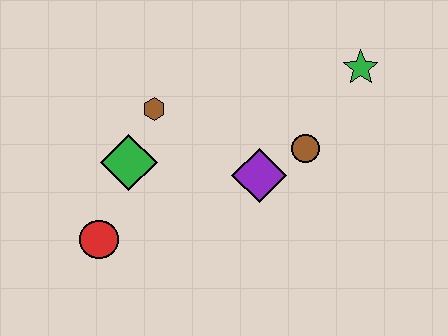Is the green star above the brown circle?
Yes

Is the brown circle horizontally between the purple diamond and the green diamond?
No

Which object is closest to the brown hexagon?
The green diamond is closest to the brown hexagon.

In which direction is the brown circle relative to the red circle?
The brown circle is to the right of the red circle.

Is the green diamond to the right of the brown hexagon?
No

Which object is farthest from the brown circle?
The red circle is farthest from the brown circle.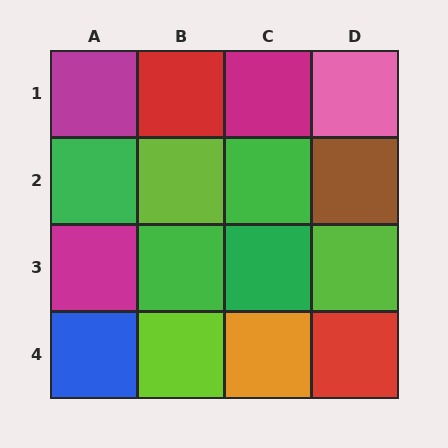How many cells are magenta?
3 cells are magenta.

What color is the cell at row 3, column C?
Green.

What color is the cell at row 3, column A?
Magenta.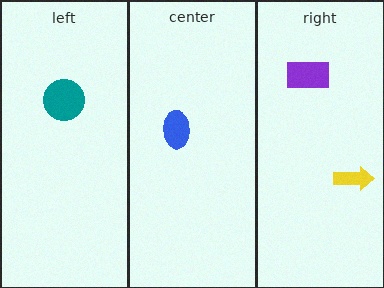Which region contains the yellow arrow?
The right region.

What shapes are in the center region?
The blue ellipse.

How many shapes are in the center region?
1.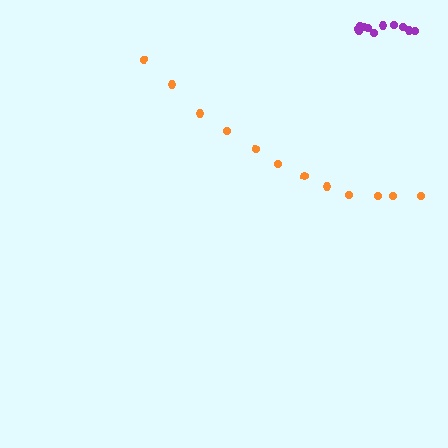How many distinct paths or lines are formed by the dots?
There are 2 distinct paths.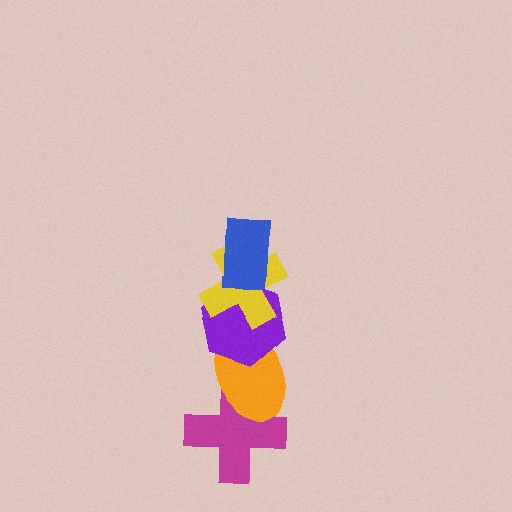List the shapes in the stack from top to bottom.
From top to bottom: the blue rectangle, the yellow cross, the purple hexagon, the orange ellipse, the magenta cross.